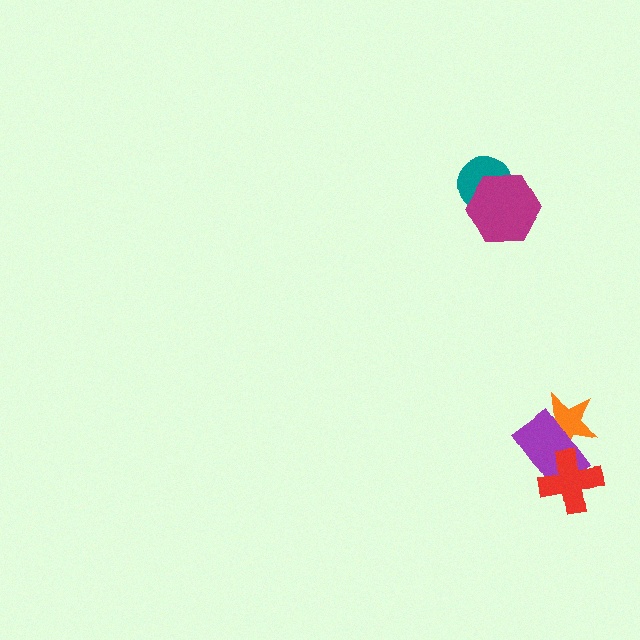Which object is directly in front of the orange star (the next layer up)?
The purple rectangle is directly in front of the orange star.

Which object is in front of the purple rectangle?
The red cross is in front of the purple rectangle.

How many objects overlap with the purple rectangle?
2 objects overlap with the purple rectangle.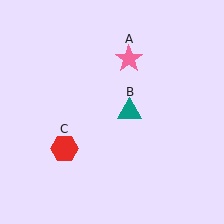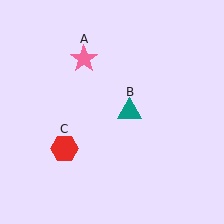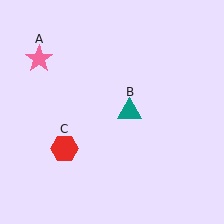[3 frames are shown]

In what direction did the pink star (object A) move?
The pink star (object A) moved left.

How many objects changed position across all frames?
1 object changed position: pink star (object A).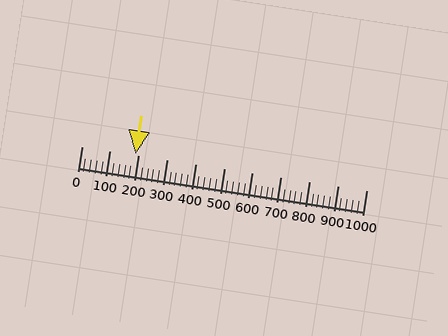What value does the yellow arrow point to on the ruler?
The yellow arrow points to approximately 189.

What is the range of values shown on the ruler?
The ruler shows values from 0 to 1000.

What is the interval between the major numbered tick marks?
The major tick marks are spaced 100 units apart.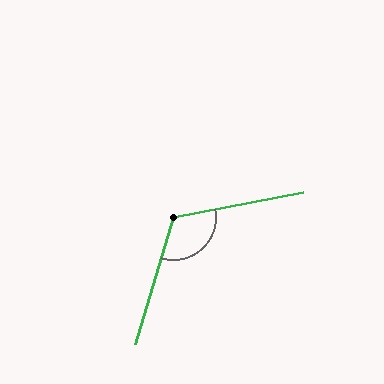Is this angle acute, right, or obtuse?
It is obtuse.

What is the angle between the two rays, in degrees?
Approximately 118 degrees.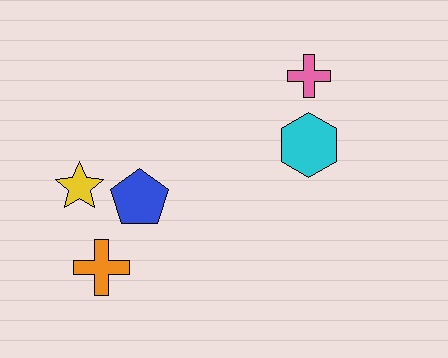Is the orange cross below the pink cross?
Yes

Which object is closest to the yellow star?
The blue pentagon is closest to the yellow star.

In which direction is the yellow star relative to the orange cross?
The yellow star is above the orange cross.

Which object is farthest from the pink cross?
The orange cross is farthest from the pink cross.